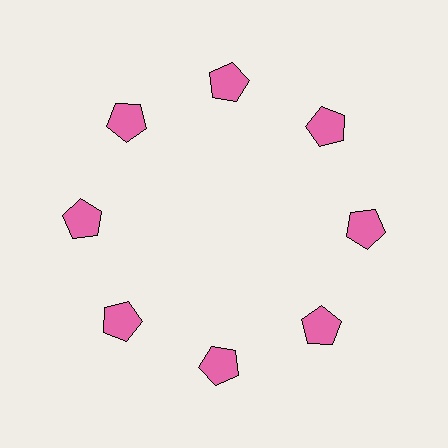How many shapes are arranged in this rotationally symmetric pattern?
There are 8 shapes, arranged in 8 groups of 1.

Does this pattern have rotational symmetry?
Yes, this pattern has 8-fold rotational symmetry. It looks the same after rotating 45 degrees around the center.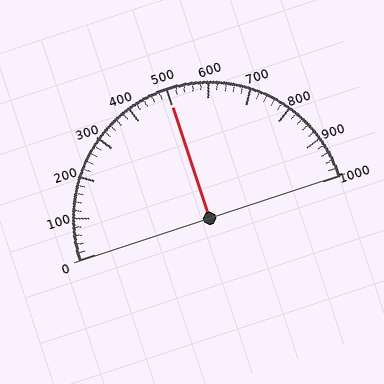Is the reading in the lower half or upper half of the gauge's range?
The reading is in the upper half of the range (0 to 1000).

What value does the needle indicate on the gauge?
The needle indicates approximately 500.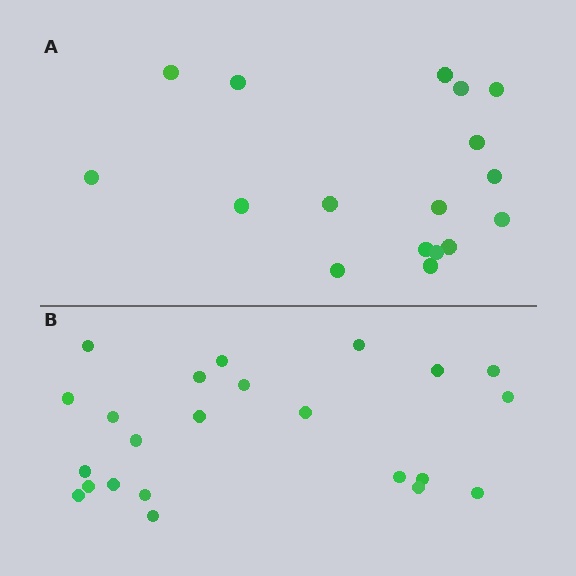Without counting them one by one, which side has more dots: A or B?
Region B (the bottom region) has more dots.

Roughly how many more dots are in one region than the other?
Region B has about 6 more dots than region A.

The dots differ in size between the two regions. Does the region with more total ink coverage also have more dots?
No. Region A has more total ink coverage because its dots are larger, but region B actually contains more individual dots. Total area can be misleading — the number of items is what matters here.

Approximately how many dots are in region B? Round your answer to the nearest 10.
About 20 dots. (The exact count is 23, which rounds to 20.)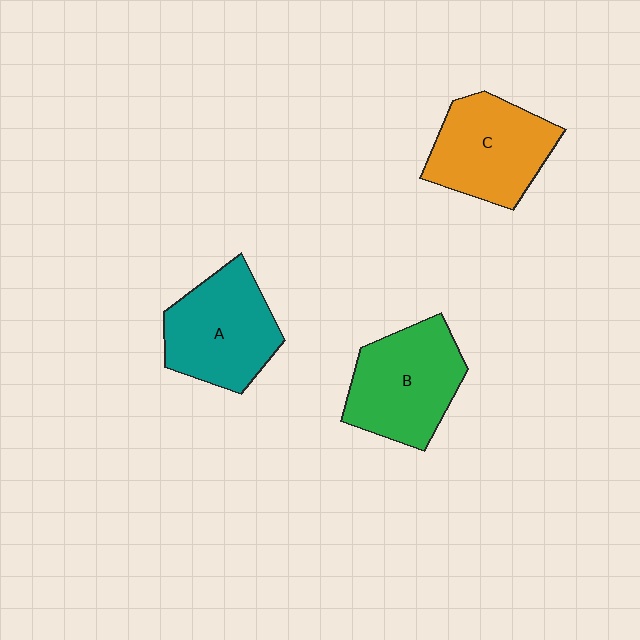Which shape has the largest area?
Shape B (green).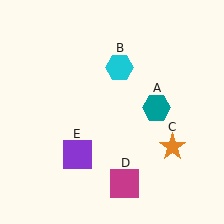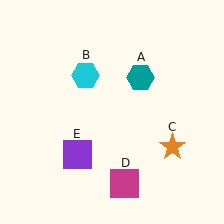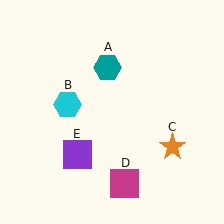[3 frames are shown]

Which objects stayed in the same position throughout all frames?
Orange star (object C) and magenta square (object D) and purple square (object E) remained stationary.